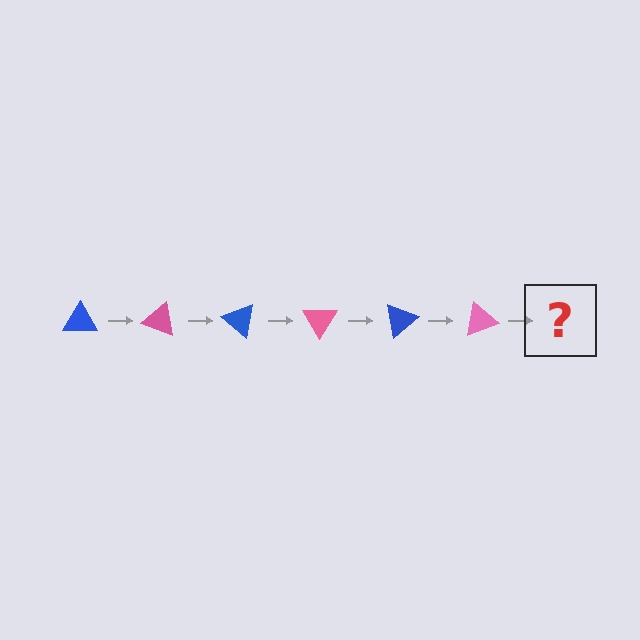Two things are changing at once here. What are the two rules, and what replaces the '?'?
The two rules are that it rotates 20 degrees each step and the color cycles through blue and pink. The '?' should be a blue triangle, rotated 120 degrees from the start.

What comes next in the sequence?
The next element should be a blue triangle, rotated 120 degrees from the start.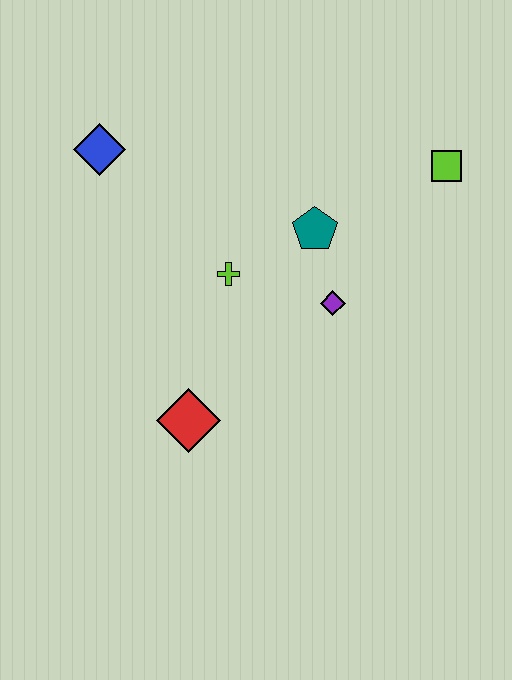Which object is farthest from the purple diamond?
The blue diamond is farthest from the purple diamond.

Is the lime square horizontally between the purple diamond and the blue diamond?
No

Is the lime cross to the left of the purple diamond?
Yes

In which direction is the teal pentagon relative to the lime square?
The teal pentagon is to the left of the lime square.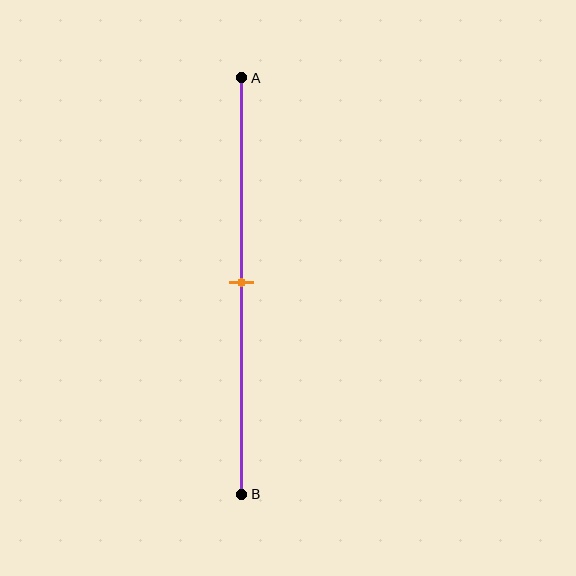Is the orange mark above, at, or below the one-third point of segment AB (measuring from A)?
The orange mark is below the one-third point of segment AB.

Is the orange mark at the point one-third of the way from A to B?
No, the mark is at about 50% from A, not at the 33% one-third point.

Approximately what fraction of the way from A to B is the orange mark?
The orange mark is approximately 50% of the way from A to B.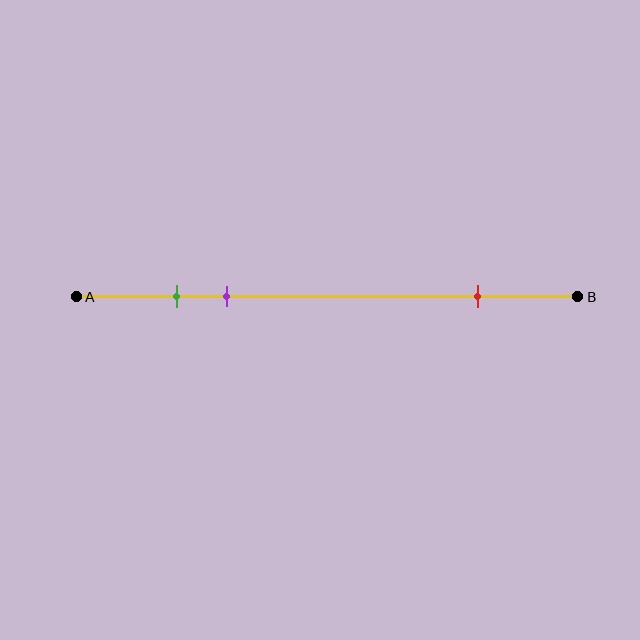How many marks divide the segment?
There are 3 marks dividing the segment.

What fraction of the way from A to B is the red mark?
The red mark is approximately 80% (0.8) of the way from A to B.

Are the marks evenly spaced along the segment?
No, the marks are not evenly spaced.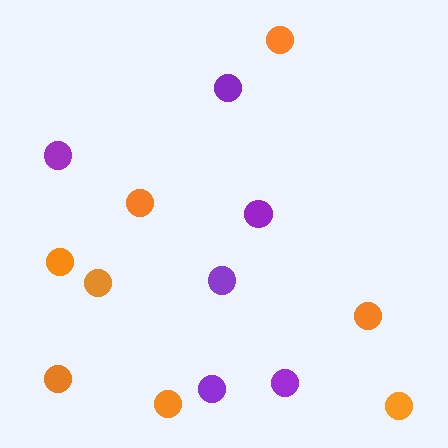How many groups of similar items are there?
There are 2 groups: one group of orange circles (8) and one group of purple circles (6).